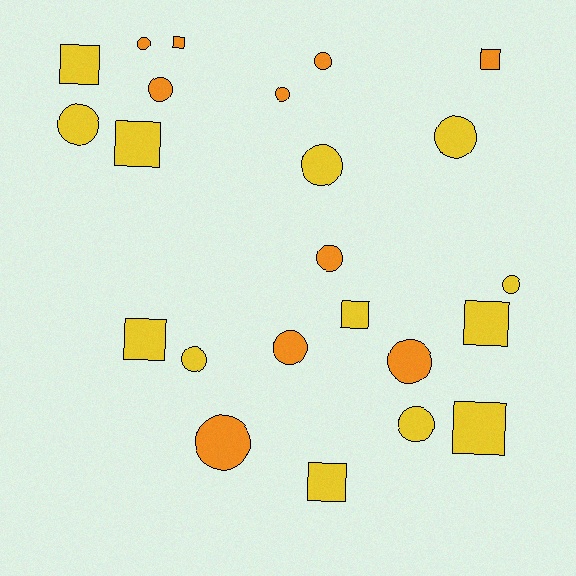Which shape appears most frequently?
Circle, with 14 objects.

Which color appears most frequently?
Yellow, with 13 objects.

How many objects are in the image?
There are 23 objects.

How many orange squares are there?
There are 2 orange squares.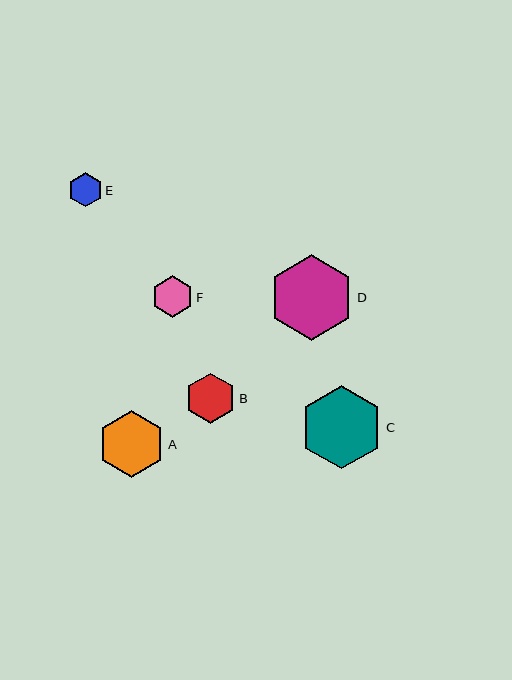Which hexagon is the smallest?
Hexagon E is the smallest with a size of approximately 34 pixels.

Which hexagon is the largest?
Hexagon D is the largest with a size of approximately 86 pixels.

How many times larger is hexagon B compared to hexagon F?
Hexagon B is approximately 1.2 times the size of hexagon F.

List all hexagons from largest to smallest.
From largest to smallest: D, C, A, B, F, E.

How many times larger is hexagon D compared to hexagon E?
Hexagon D is approximately 2.5 times the size of hexagon E.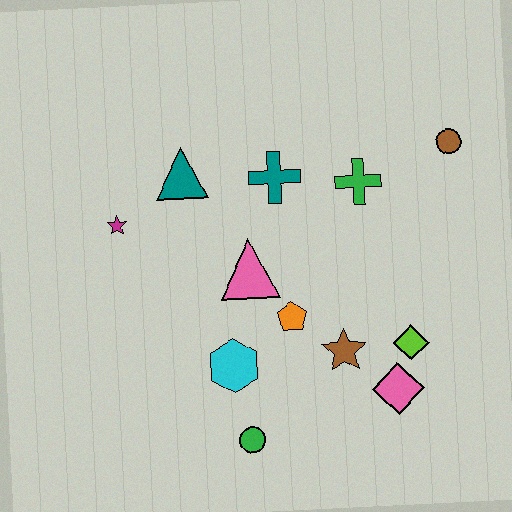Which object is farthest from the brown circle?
The green circle is farthest from the brown circle.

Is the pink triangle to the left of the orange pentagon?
Yes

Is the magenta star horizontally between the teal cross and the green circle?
No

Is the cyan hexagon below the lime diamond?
Yes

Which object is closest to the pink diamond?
The lime diamond is closest to the pink diamond.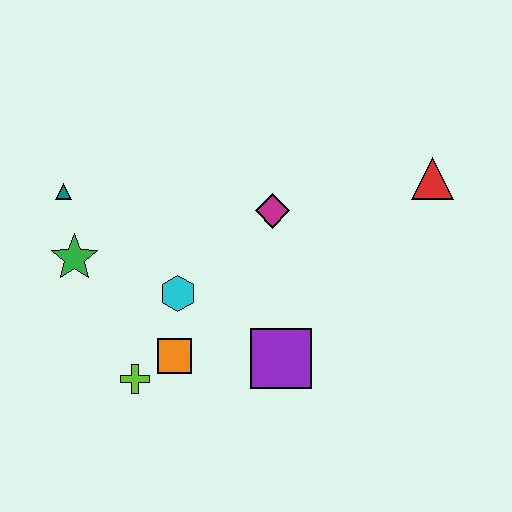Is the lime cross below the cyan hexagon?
Yes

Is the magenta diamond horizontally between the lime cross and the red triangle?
Yes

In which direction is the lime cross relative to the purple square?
The lime cross is to the left of the purple square.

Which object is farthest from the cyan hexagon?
The red triangle is farthest from the cyan hexagon.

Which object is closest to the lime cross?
The orange square is closest to the lime cross.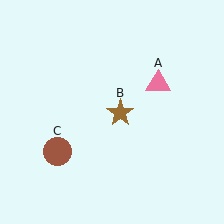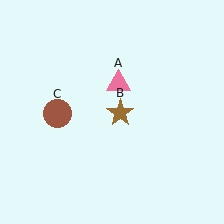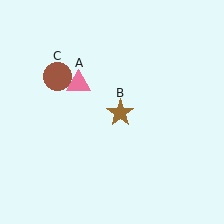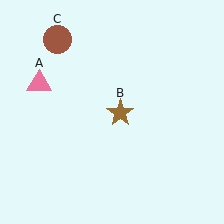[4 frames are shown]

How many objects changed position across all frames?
2 objects changed position: pink triangle (object A), brown circle (object C).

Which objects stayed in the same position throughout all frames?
Brown star (object B) remained stationary.